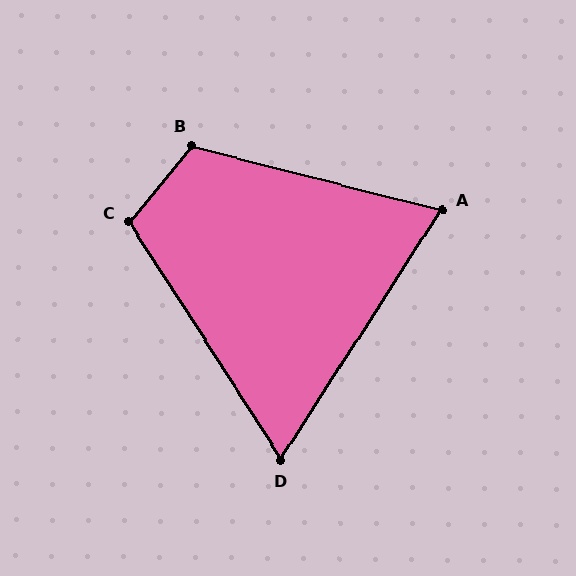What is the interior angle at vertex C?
Approximately 108 degrees (obtuse).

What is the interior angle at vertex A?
Approximately 72 degrees (acute).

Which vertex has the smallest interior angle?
D, at approximately 65 degrees.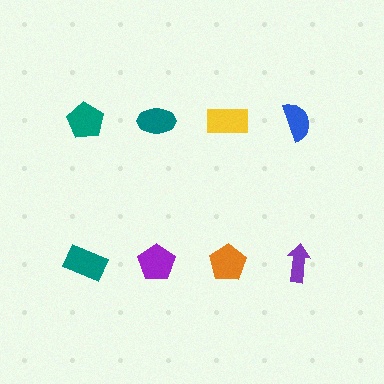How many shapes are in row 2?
4 shapes.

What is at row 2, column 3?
An orange pentagon.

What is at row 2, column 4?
A purple arrow.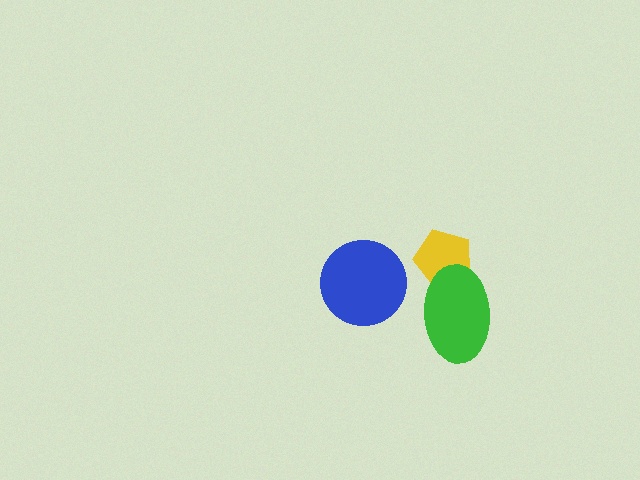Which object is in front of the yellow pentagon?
The green ellipse is in front of the yellow pentagon.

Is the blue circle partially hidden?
No, no other shape covers it.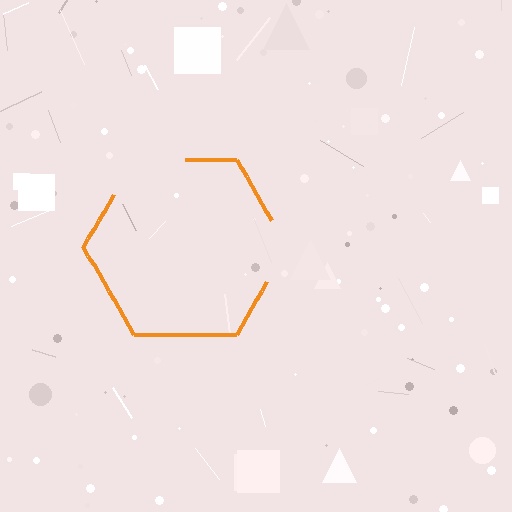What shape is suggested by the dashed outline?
The dashed outline suggests a hexagon.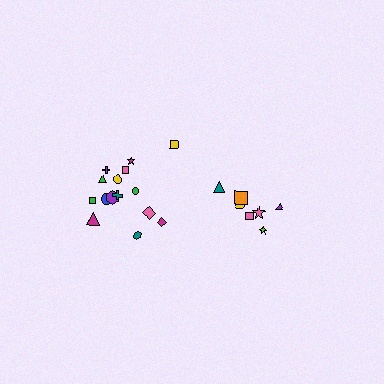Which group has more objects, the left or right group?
The left group.